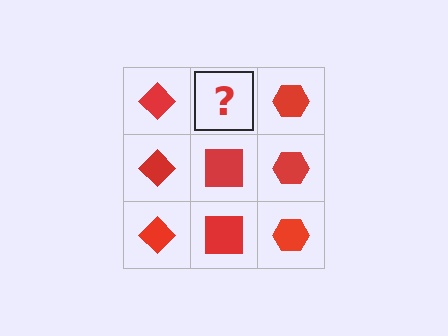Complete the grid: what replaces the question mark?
The question mark should be replaced with a red square.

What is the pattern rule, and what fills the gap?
The rule is that each column has a consistent shape. The gap should be filled with a red square.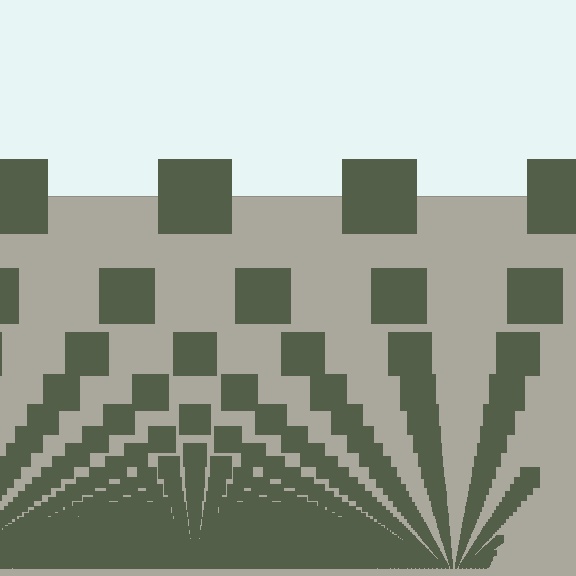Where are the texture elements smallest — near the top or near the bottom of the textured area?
Near the bottom.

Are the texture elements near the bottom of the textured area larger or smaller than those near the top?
Smaller. The gradient is inverted — elements near the bottom are smaller and denser.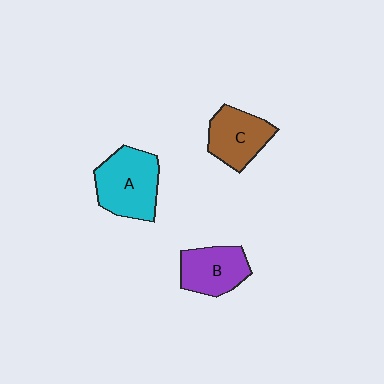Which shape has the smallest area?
Shape B (purple).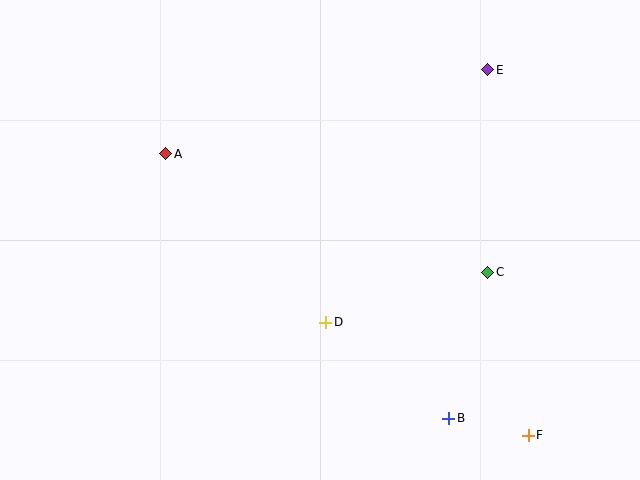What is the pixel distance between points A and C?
The distance between A and C is 343 pixels.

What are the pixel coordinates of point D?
Point D is at (326, 322).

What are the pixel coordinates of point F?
Point F is at (528, 435).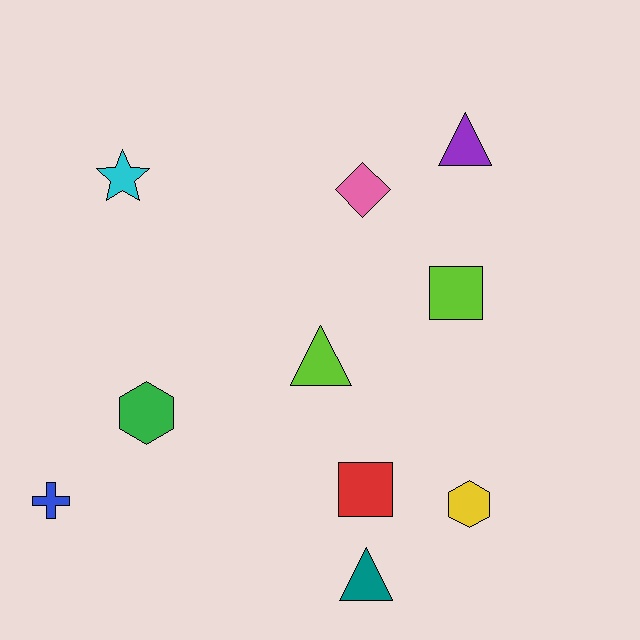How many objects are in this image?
There are 10 objects.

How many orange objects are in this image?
There are no orange objects.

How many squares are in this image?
There are 2 squares.